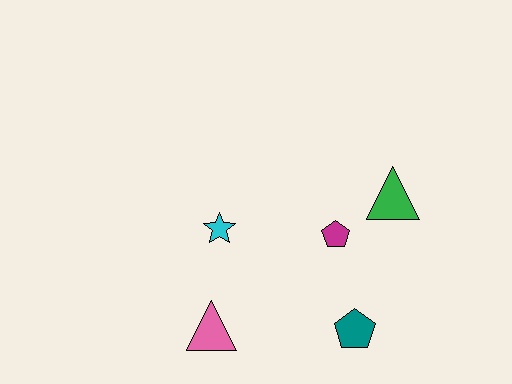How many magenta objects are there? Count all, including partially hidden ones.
There is 1 magenta object.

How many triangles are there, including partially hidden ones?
There are 2 triangles.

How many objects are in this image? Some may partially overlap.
There are 5 objects.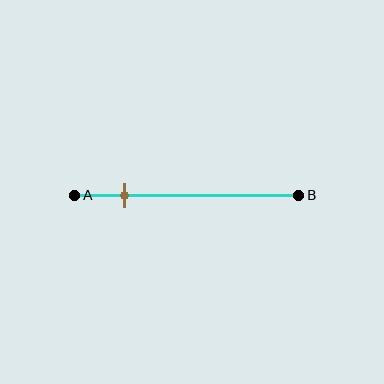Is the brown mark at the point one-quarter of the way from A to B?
Yes, the mark is approximately at the one-quarter point.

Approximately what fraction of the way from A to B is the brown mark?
The brown mark is approximately 25% of the way from A to B.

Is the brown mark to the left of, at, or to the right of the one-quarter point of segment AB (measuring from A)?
The brown mark is approximately at the one-quarter point of segment AB.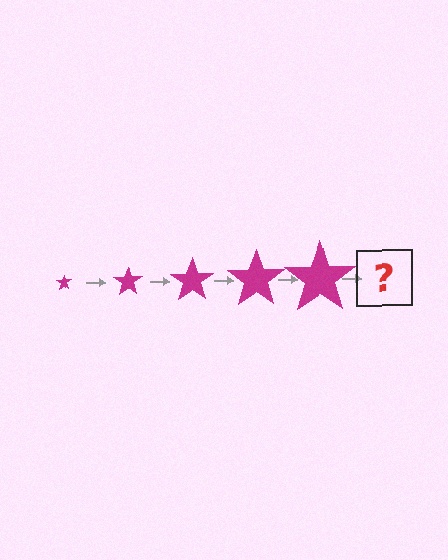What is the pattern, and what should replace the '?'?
The pattern is that the star gets progressively larger each step. The '?' should be a magenta star, larger than the previous one.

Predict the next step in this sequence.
The next step is a magenta star, larger than the previous one.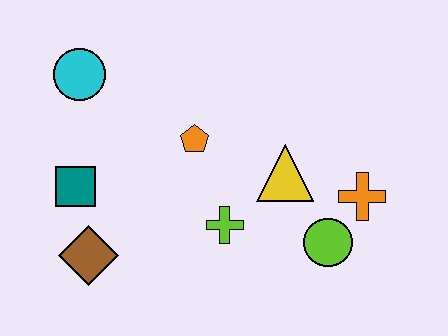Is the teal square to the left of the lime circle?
Yes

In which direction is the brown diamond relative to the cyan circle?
The brown diamond is below the cyan circle.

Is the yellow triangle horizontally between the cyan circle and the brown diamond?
No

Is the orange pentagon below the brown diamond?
No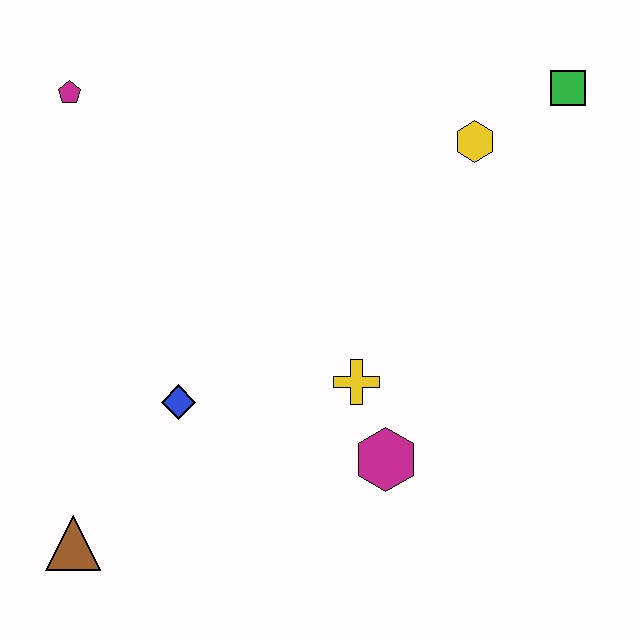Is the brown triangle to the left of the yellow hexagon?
Yes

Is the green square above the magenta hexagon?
Yes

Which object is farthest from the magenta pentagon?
The green square is farthest from the magenta pentagon.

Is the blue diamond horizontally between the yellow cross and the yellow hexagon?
No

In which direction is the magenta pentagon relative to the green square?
The magenta pentagon is to the left of the green square.